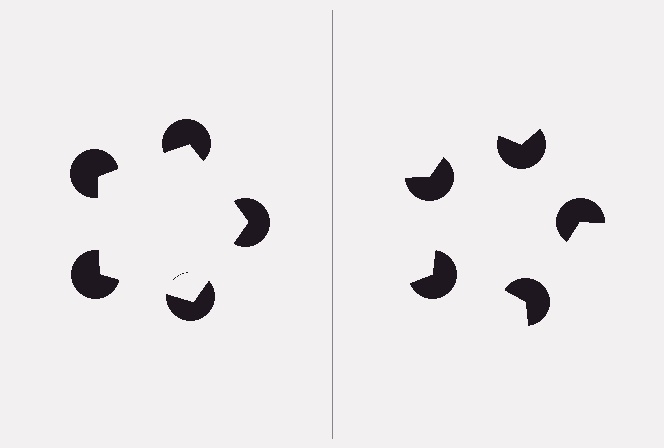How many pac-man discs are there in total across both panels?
10 — 5 on each side.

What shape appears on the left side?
An illusory pentagon.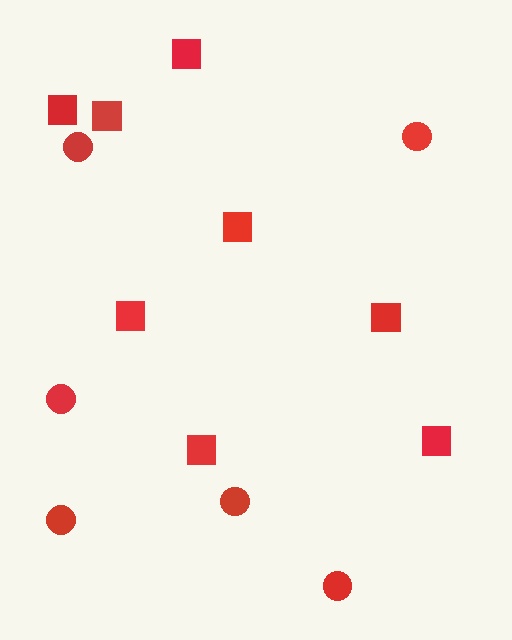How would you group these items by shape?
There are 2 groups: one group of squares (8) and one group of circles (6).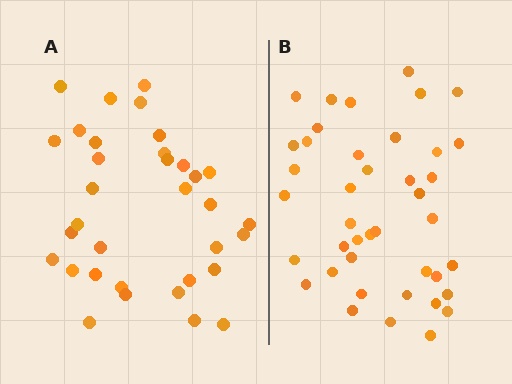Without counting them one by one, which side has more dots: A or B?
Region B (the right region) has more dots.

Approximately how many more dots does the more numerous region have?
Region B has roughly 8 or so more dots than region A.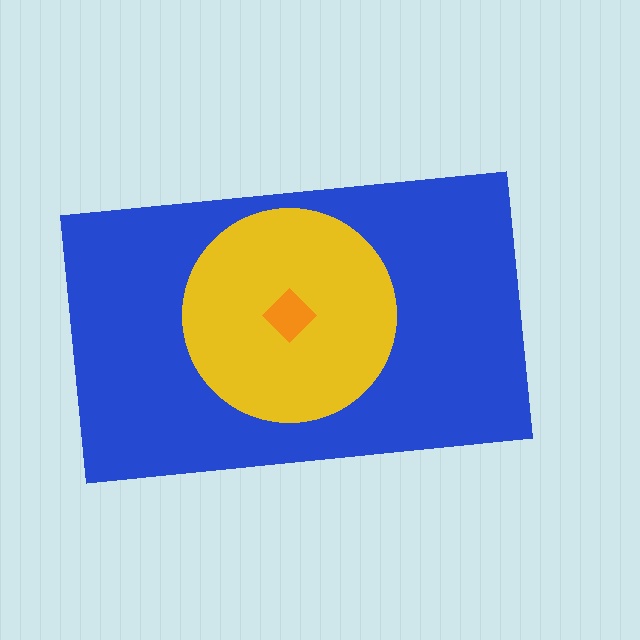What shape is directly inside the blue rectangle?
The yellow circle.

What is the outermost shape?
The blue rectangle.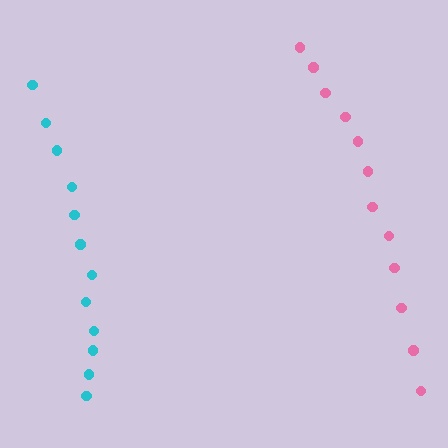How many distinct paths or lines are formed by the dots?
There are 2 distinct paths.